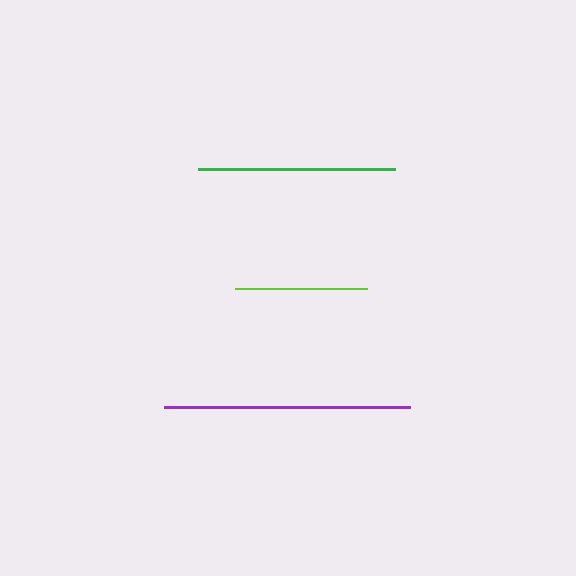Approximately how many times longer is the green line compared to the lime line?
The green line is approximately 1.5 times the length of the lime line.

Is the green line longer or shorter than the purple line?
The purple line is longer than the green line.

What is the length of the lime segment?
The lime segment is approximately 132 pixels long.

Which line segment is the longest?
The purple line is the longest at approximately 246 pixels.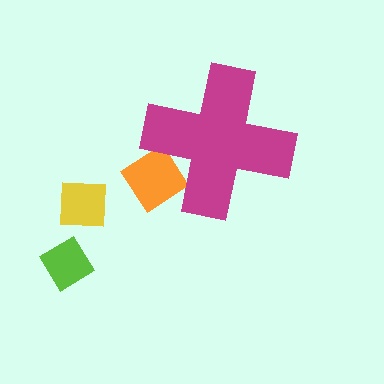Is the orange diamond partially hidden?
Yes, the orange diamond is partially hidden behind the magenta cross.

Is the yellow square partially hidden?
No, the yellow square is fully visible.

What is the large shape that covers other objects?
A magenta cross.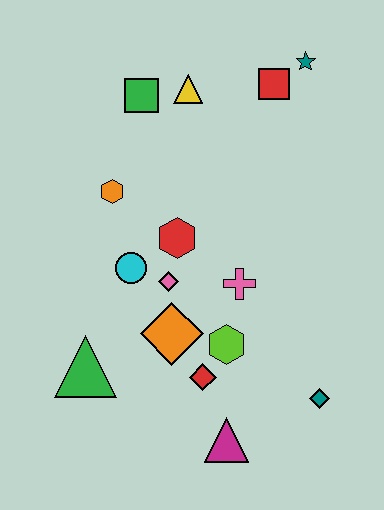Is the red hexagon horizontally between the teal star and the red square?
No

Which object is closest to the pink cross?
The lime hexagon is closest to the pink cross.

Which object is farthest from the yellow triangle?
The magenta triangle is farthest from the yellow triangle.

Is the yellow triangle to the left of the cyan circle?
No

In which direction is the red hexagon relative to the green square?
The red hexagon is below the green square.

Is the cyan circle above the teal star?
No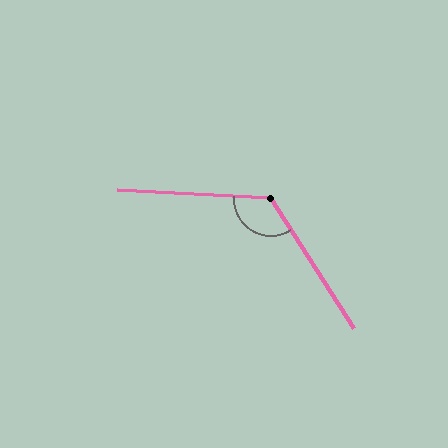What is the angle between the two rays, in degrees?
Approximately 126 degrees.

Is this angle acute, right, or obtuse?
It is obtuse.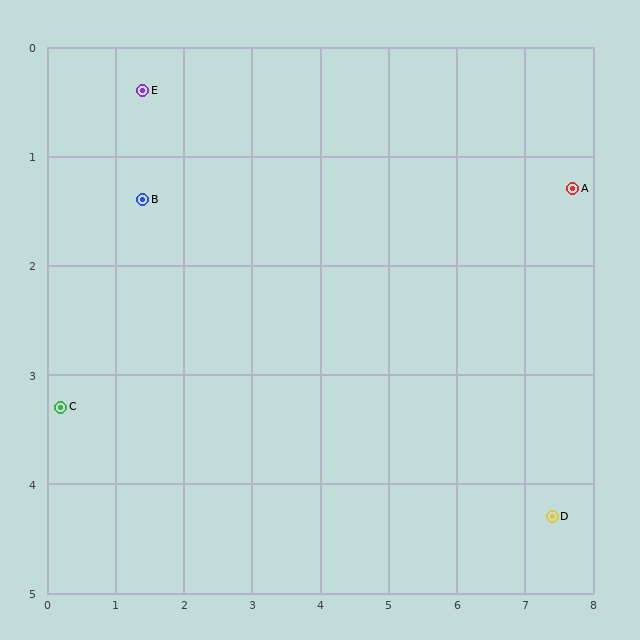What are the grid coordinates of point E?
Point E is at approximately (1.4, 0.4).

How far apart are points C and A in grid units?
Points C and A are about 7.8 grid units apart.